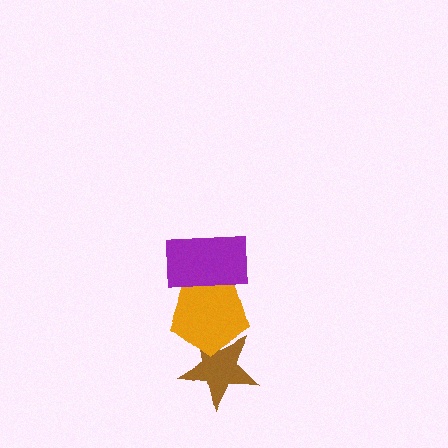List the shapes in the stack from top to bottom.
From top to bottom: the purple rectangle, the orange pentagon, the brown star.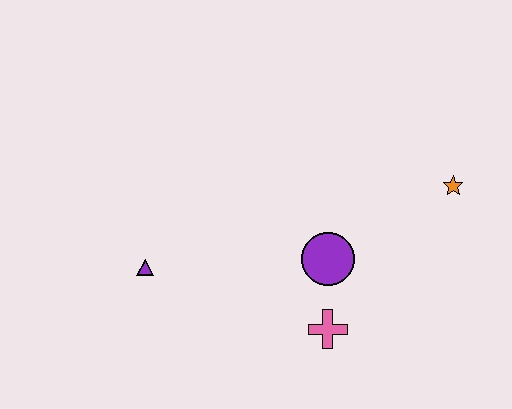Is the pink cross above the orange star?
No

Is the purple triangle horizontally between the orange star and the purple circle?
No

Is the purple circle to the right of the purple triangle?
Yes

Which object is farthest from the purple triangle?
The orange star is farthest from the purple triangle.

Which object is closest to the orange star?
The purple circle is closest to the orange star.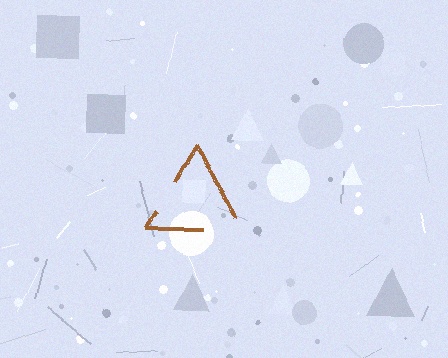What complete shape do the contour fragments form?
The contour fragments form a triangle.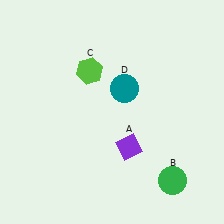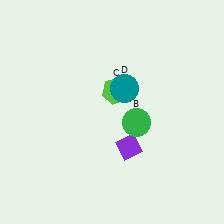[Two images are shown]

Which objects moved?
The objects that moved are: the green circle (B), the lime hexagon (C).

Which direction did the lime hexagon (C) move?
The lime hexagon (C) moved right.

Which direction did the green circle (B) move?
The green circle (B) moved up.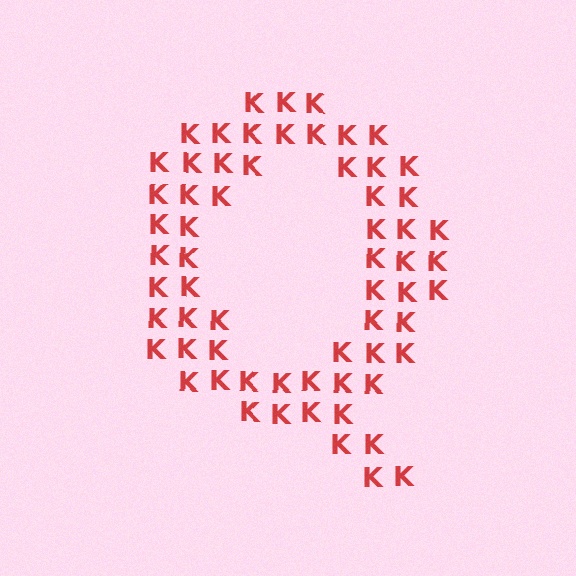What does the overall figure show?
The overall figure shows the letter Q.